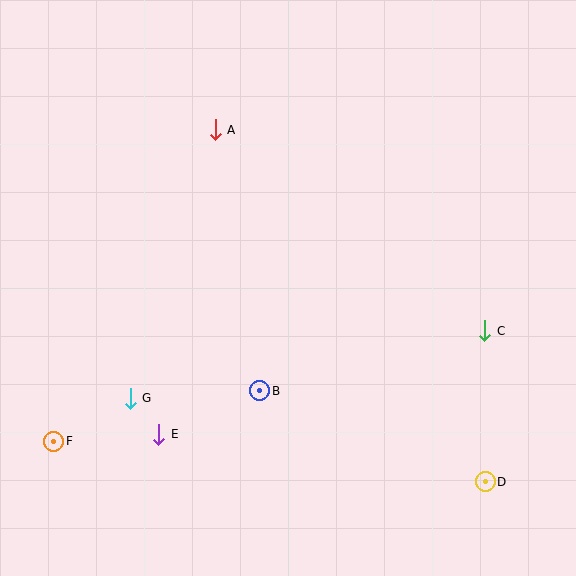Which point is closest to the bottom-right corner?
Point D is closest to the bottom-right corner.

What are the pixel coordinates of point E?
Point E is at (159, 434).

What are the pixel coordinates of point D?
Point D is at (485, 482).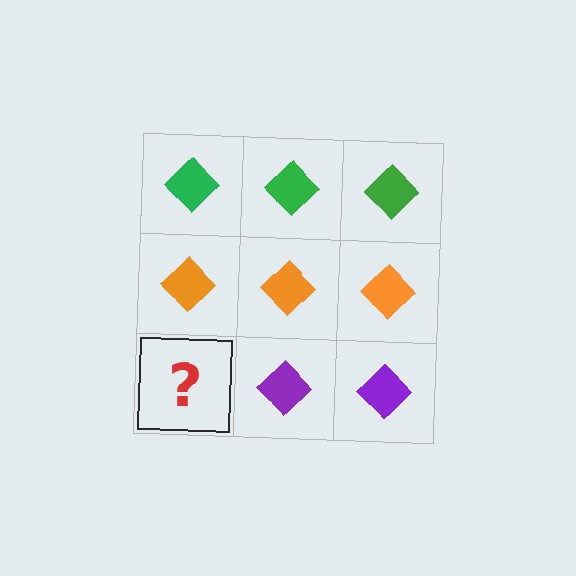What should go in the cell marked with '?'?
The missing cell should contain a purple diamond.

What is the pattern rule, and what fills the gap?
The rule is that each row has a consistent color. The gap should be filled with a purple diamond.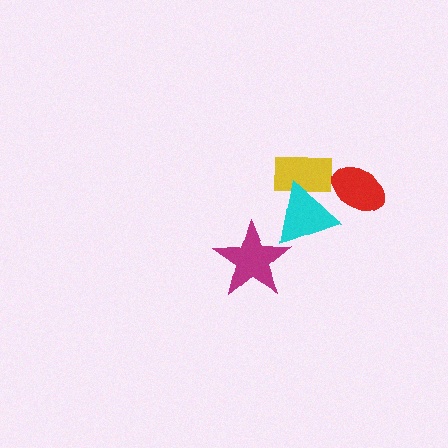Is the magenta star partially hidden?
Yes, it is partially covered by another shape.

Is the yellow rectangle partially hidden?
Yes, it is partially covered by another shape.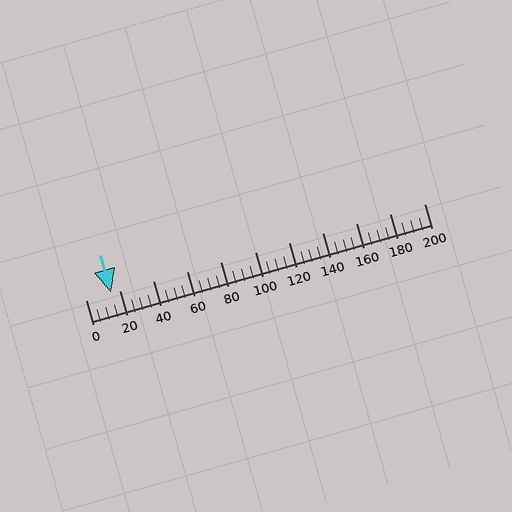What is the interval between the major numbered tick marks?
The major tick marks are spaced 20 units apart.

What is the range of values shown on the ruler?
The ruler shows values from 0 to 200.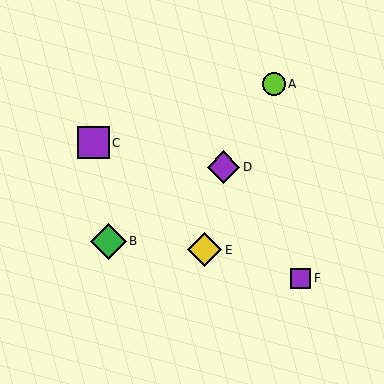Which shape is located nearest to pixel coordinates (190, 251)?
The yellow diamond (labeled E) at (205, 250) is nearest to that location.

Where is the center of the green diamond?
The center of the green diamond is at (109, 241).